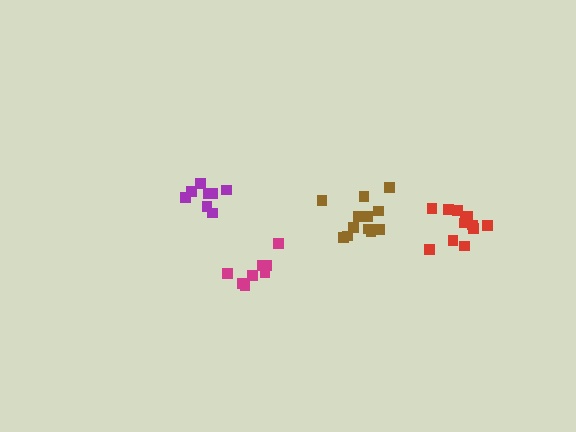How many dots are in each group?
Group 1: 8 dots, Group 2: 12 dots, Group 3: 8 dots, Group 4: 12 dots (40 total).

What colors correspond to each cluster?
The clusters are colored: purple, red, magenta, brown.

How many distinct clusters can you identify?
There are 4 distinct clusters.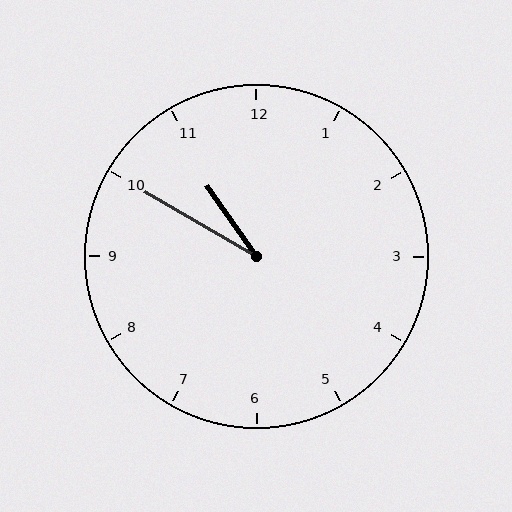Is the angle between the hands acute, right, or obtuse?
It is acute.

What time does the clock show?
10:50.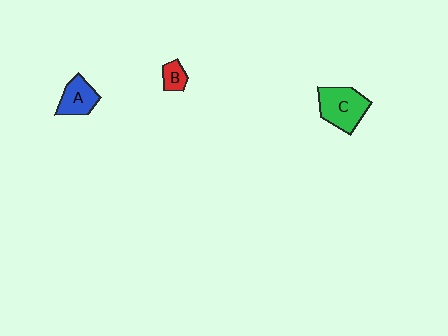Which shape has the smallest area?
Shape B (red).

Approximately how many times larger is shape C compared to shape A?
Approximately 1.5 times.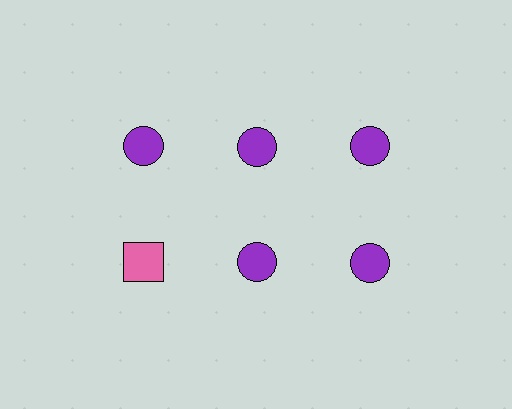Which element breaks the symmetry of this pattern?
The pink square in the second row, leftmost column breaks the symmetry. All other shapes are purple circles.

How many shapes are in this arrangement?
There are 6 shapes arranged in a grid pattern.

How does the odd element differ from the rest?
It differs in both color (pink instead of purple) and shape (square instead of circle).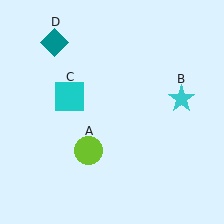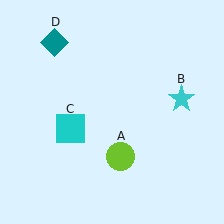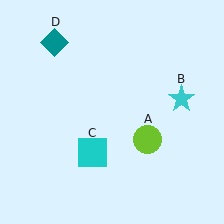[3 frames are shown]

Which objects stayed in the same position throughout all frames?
Cyan star (object B) and teal diamond (object D) remained stationary.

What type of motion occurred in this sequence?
The lime circle (object A), cyan square (object C) rotated counterclockwise around the center of the scene.